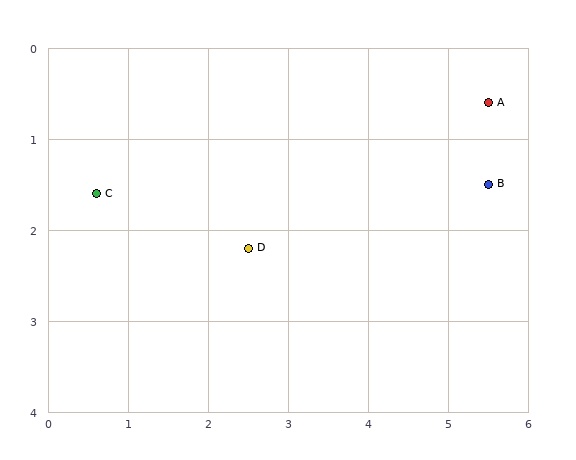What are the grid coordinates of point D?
Point D is at approximately (2.5, 2.2).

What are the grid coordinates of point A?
Point A is at approximately (5.5, 0.6).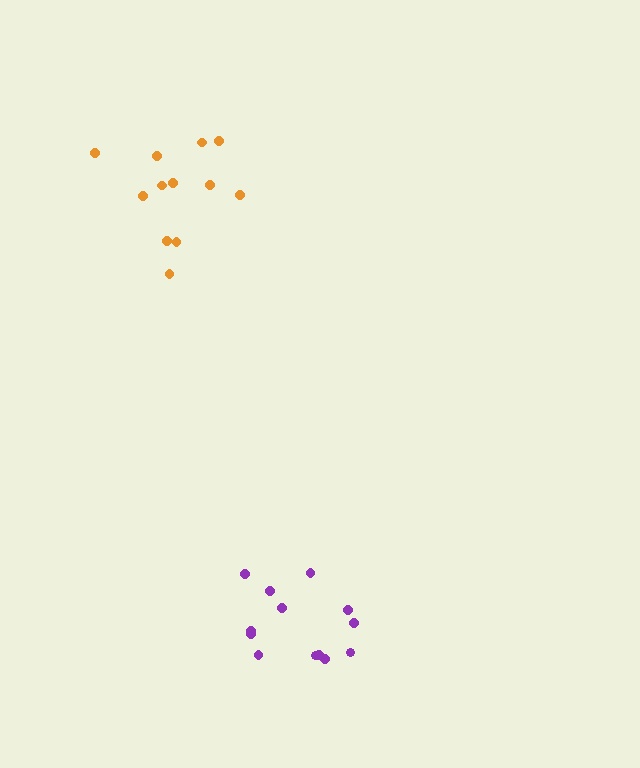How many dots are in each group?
Group 1: 12 dots, Group 2: 13 dots (25 total).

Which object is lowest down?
The purple cluster is bottommost.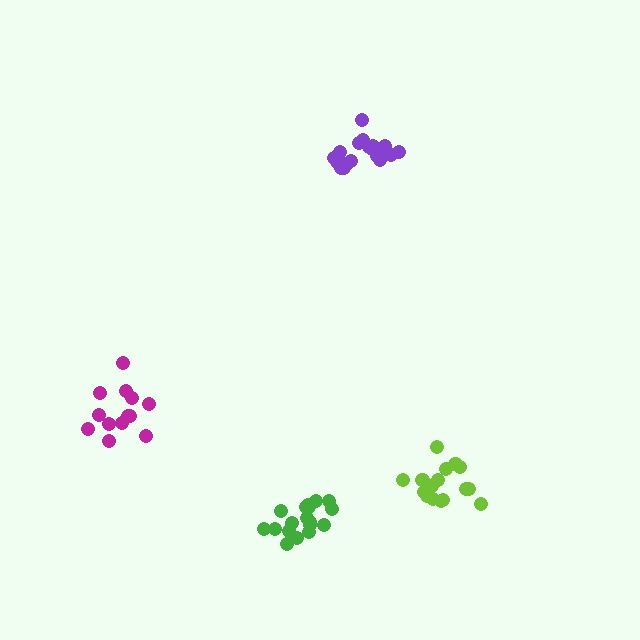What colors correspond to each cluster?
The clusters are colored: magenta, purple, lime, green.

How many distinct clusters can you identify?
There are 4 distinct clusters.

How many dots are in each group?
Group 1: 13 dots, Group 2: 19 dots, Group 3: 16 dots, Group 4: 18 dots (66 total).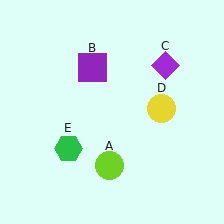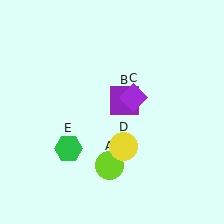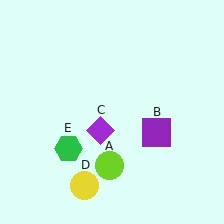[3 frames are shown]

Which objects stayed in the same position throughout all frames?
Lime circle (object A) and green hexagon (object E) remained stationary.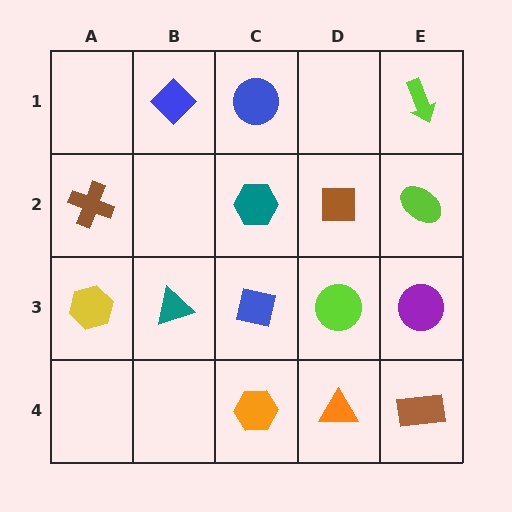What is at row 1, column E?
A lime arrow.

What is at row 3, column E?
A purple circle.